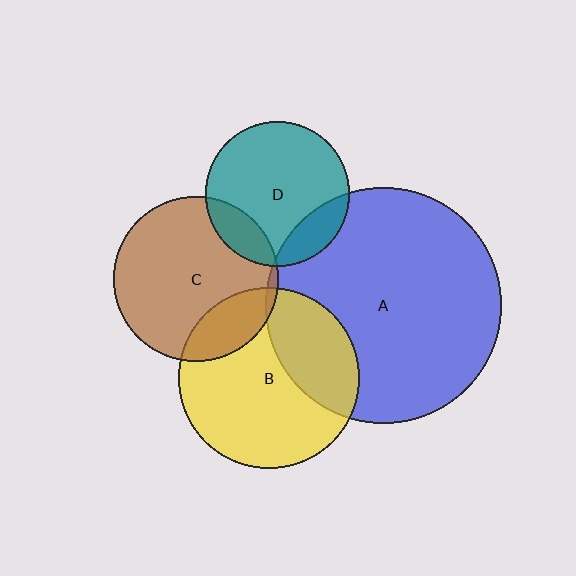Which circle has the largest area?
Circle A (blue).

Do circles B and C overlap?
Yes.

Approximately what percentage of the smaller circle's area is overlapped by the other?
Approximately 20%.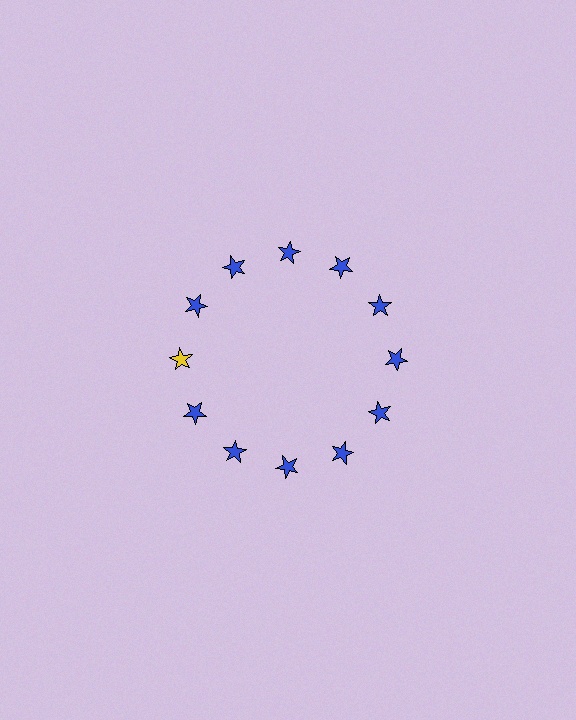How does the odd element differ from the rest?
It has a different color: yellow instead of blue.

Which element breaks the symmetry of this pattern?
The yellow star at roughly the 9 o'clock position breaks the symmetry. All other shapes are blue stars.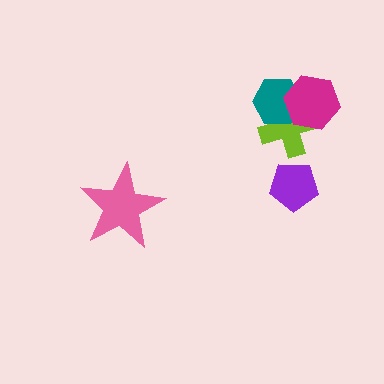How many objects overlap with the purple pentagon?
0 objects overlap with the purple pentagon.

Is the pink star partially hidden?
No, no other shape covers it.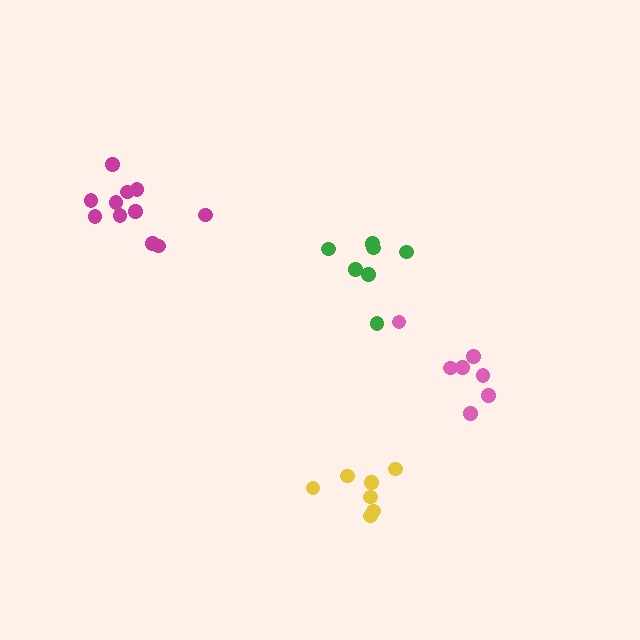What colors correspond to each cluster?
The clusters are colored: pink, magenta, yellow, green.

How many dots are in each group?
Group 1: 7 dots, Group 2: 11 dots, Group 3: 7 dots, Group 4: 8 dots (33 total).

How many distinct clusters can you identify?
There are 4 distinct clusters.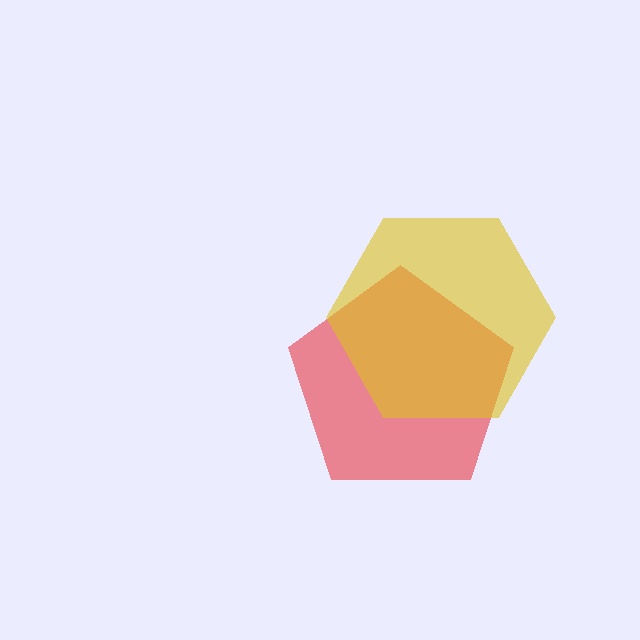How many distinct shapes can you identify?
There are 2 distinct shapes: a red pentagon, a yellow hexagon.